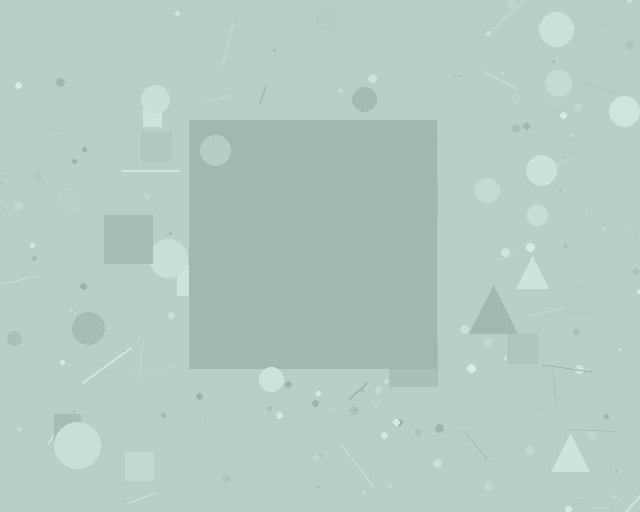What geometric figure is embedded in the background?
A square is embedded in the background.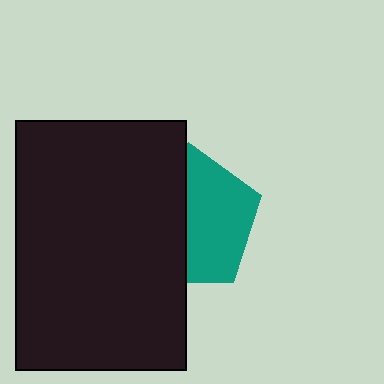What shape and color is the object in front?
The object in front is a black rectangle.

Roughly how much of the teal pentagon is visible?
About half of it is visible (roughly 51%).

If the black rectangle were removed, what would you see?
You would see the complete teal pentagon.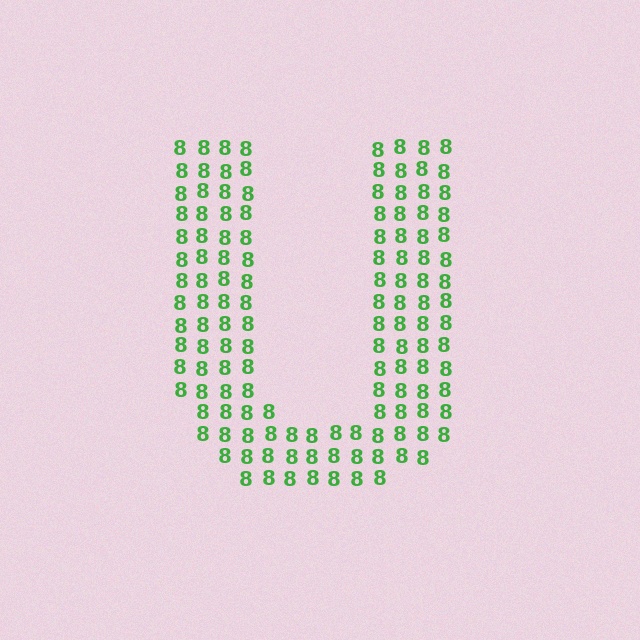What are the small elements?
The small elements are digit 8's.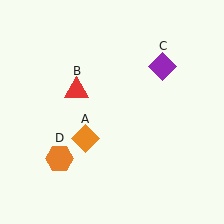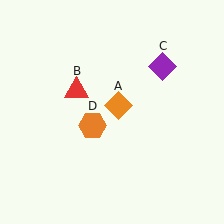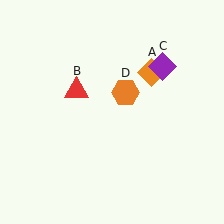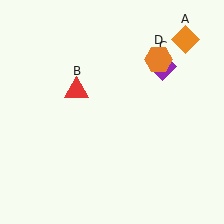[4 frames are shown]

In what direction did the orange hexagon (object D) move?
The orange hexagon (object D) moved up and to the right.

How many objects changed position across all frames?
2 objects changed position: orange diamond (object A), orange hexagon (object D).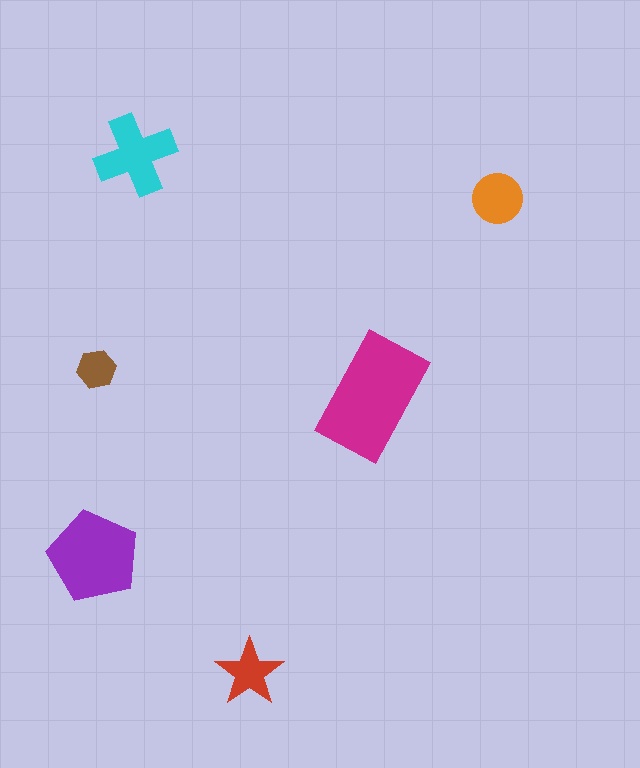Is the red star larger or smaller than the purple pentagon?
Smaller.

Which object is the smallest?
The brown hexagon.